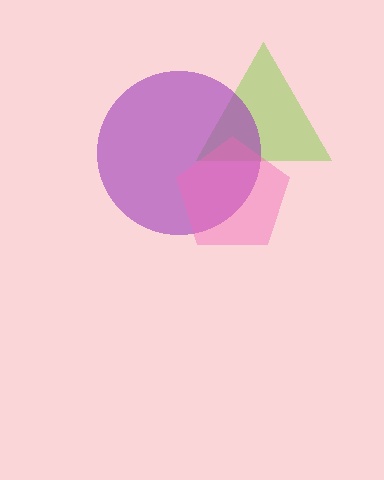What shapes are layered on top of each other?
The layered shapes are: a lime triangle, a purple circle, a pink pentagon.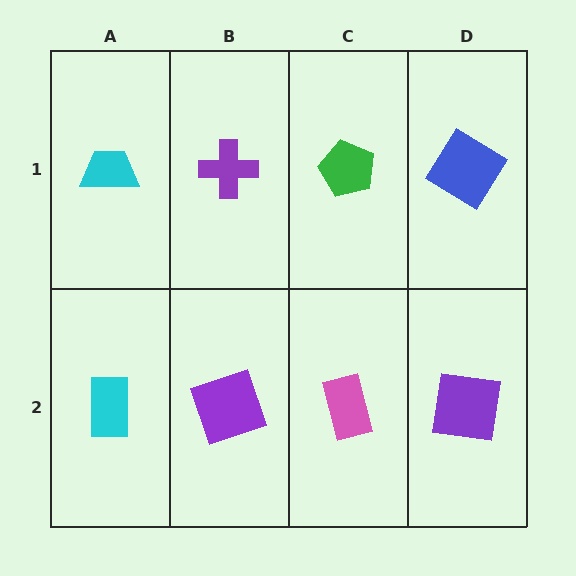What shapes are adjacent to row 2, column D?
A blue diamond (row 1, column D), a pink rectangle (row 2, column C).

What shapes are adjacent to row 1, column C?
A pink rectangle (row 2, column C), a purple cross (row 1, column B), a blue diamond (row 1, column D).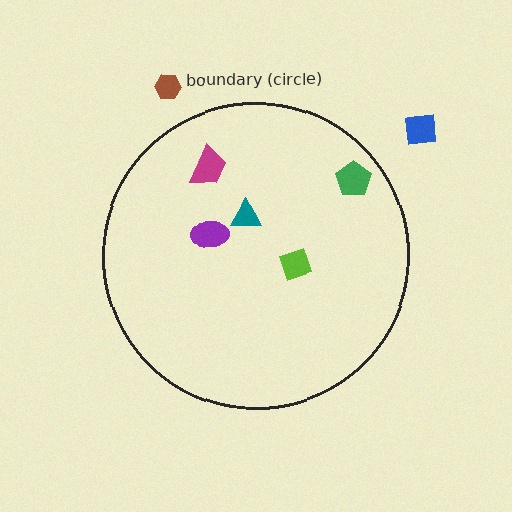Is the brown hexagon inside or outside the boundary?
Outside.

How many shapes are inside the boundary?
5 inside, 2 outside.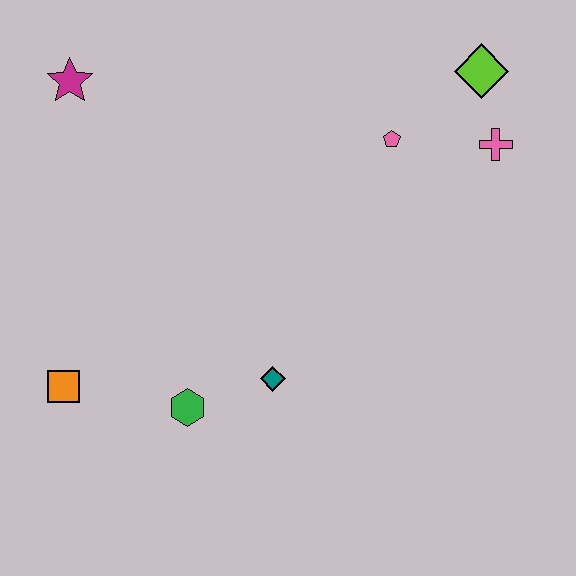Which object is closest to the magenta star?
The orange square is closest to the magenta star.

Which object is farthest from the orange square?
The lime diamond is farthest from the orange square.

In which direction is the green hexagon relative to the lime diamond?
The green hexagon is below the lime diamond.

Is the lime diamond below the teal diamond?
No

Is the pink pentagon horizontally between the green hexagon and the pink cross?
Yes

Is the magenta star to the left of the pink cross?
Yes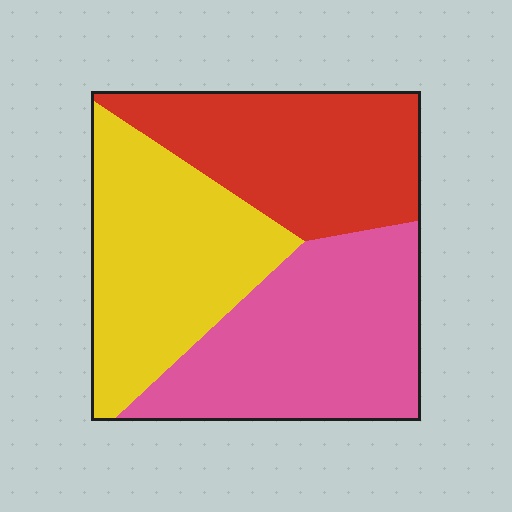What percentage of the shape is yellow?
Yellow takes up about one third (1/3) of the shape.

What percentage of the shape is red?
Red covers 30% of the shape.